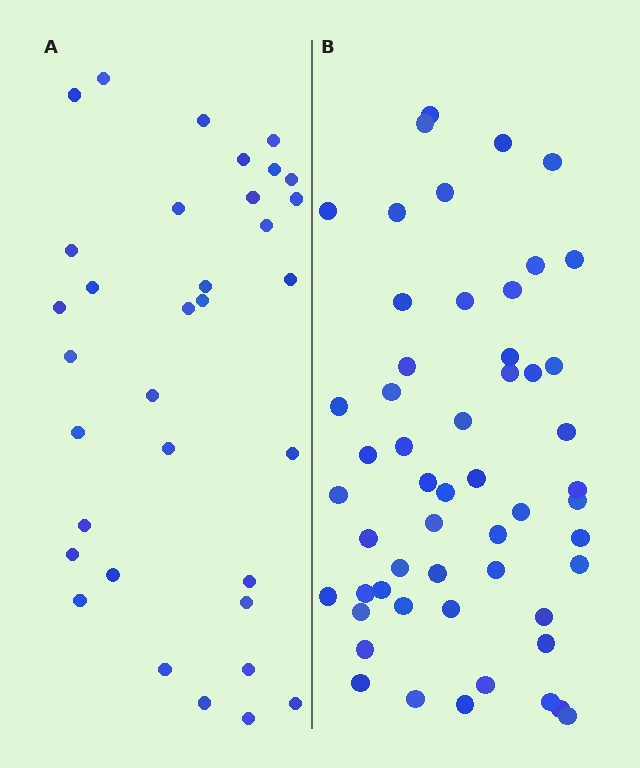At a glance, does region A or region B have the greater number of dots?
Region B (the right region) has more dots.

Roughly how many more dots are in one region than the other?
Region B has approximately 20 more dots than region A.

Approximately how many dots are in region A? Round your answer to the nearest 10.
About 30 dots. (The exact count is 34, which rounds to 30.)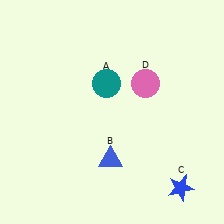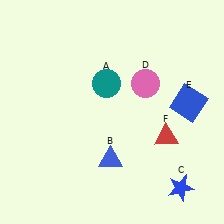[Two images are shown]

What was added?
A blue square (E), a red triangle (F) were added in Image 2.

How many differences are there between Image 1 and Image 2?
There are 2 differences between the two images.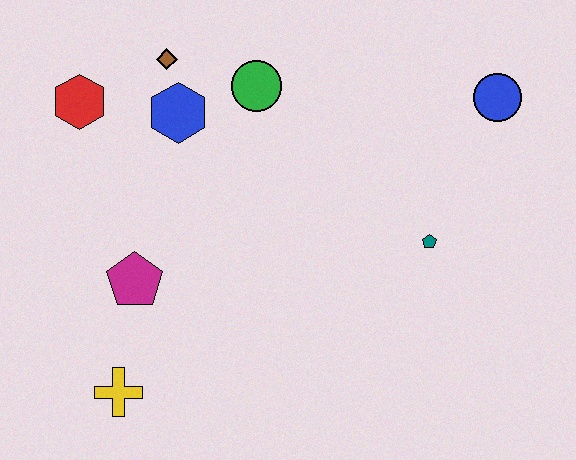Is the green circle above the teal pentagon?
Yes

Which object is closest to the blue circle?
The teal pentagon is closest to the blue circle.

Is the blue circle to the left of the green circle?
No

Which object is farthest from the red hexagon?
The blue circle is farthest from the red hexagon.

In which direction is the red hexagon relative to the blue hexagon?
The red hexagon is to the left of the blue hexagon.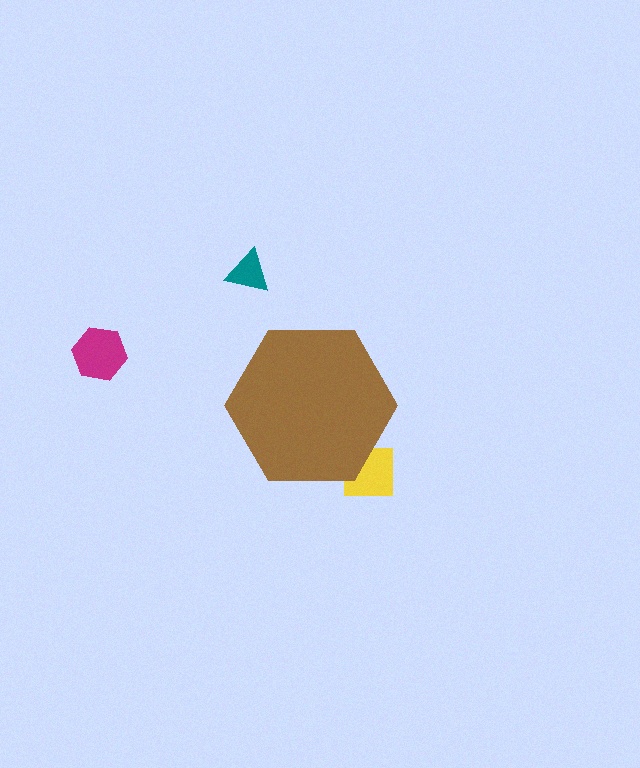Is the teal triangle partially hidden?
No, the teal triangle is fully visible.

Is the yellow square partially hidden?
Yes, the yellow square is partially hidden behind the brown hexagon.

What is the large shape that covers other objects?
A brown hexagon.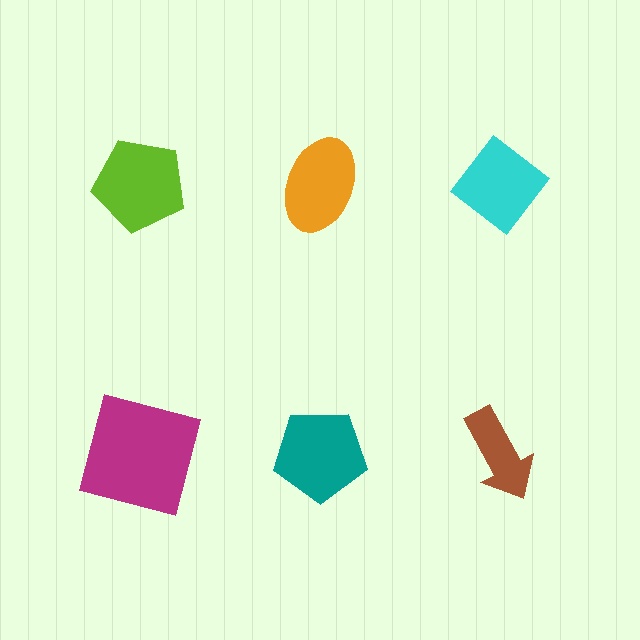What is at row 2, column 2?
A teal pentagon.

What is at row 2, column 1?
A magenta square.